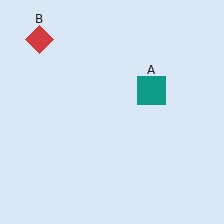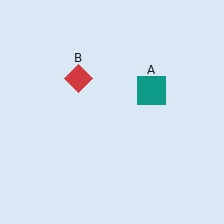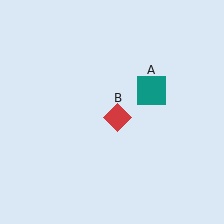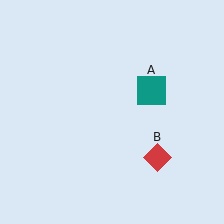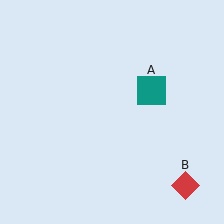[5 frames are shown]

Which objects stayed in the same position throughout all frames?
Teal square (object A) remained stationary.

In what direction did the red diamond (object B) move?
The red diamond (object B) moved down and to the right.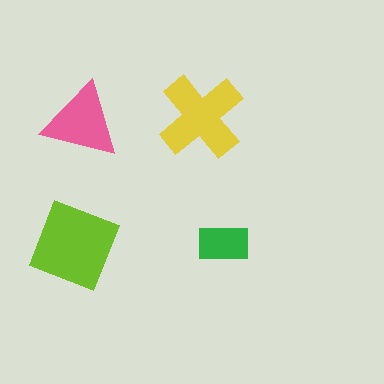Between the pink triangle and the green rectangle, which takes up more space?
The pink triangle.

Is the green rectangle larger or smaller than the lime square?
Smaller.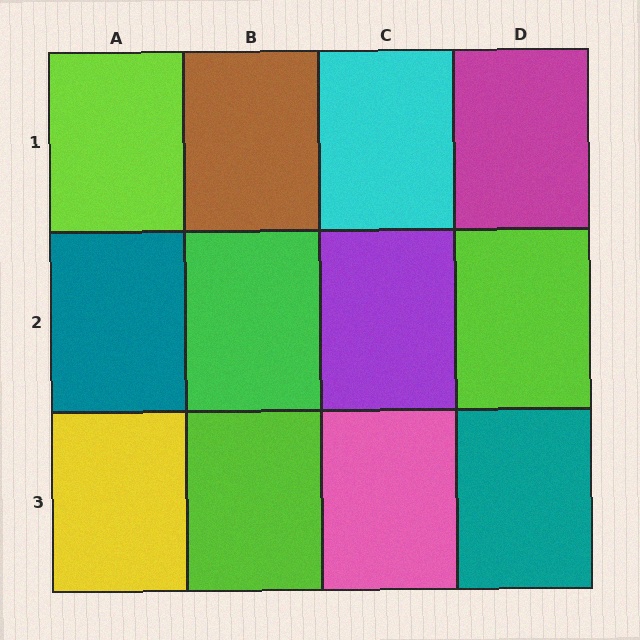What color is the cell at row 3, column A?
Yellow.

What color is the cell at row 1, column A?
Lime.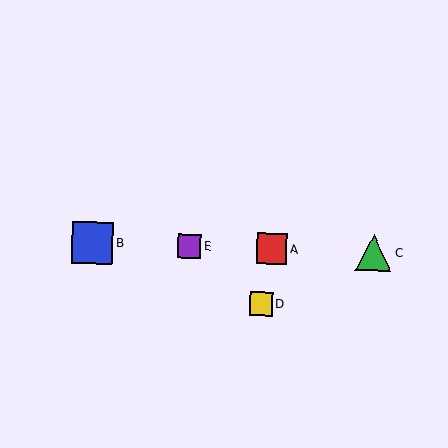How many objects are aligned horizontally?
4 objects (A, B, C, E) are aligned horizontally.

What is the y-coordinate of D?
Object D is at y≈304.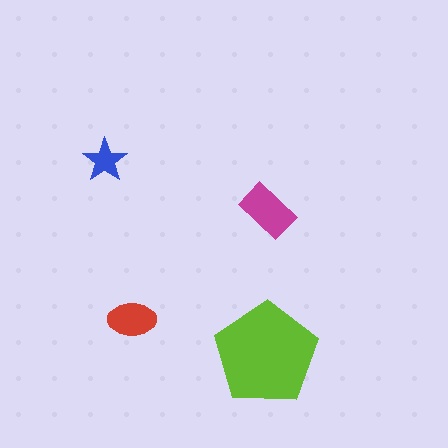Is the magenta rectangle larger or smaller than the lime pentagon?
Smaller.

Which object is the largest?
The lime pentagon.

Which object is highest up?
The blue star is topmost.